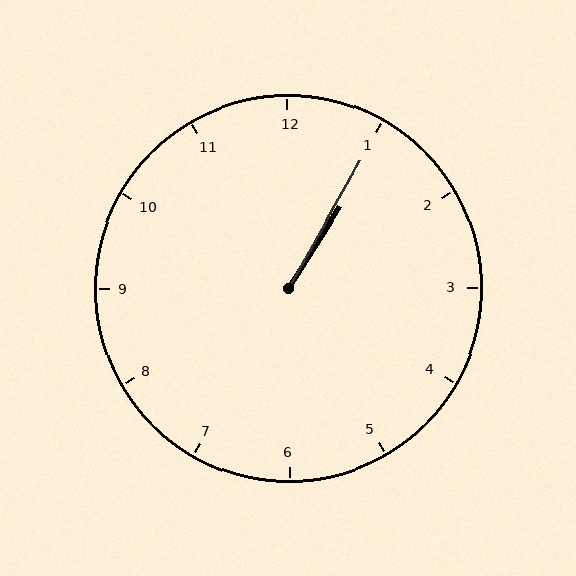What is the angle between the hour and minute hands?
Approximately 2 degrees.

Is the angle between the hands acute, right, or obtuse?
It is acute.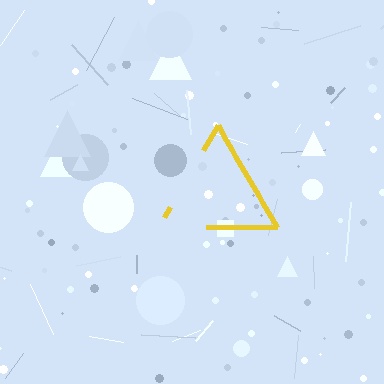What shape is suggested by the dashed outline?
The dashed outline suggests a triangle.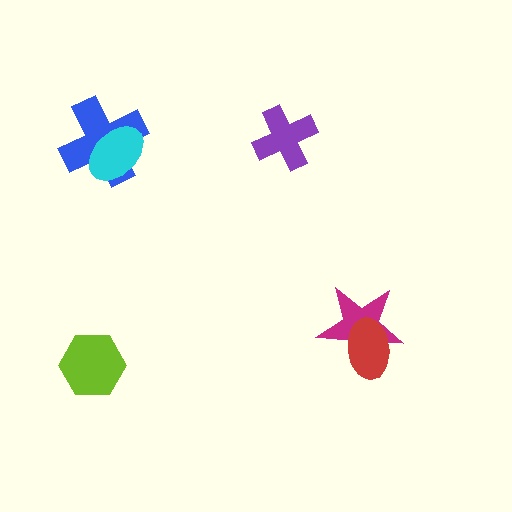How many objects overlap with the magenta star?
1 object overlaps with the magenta star.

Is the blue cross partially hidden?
Yes, it is partially covered by another shape.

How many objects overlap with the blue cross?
1 object overlaps with the blue cross.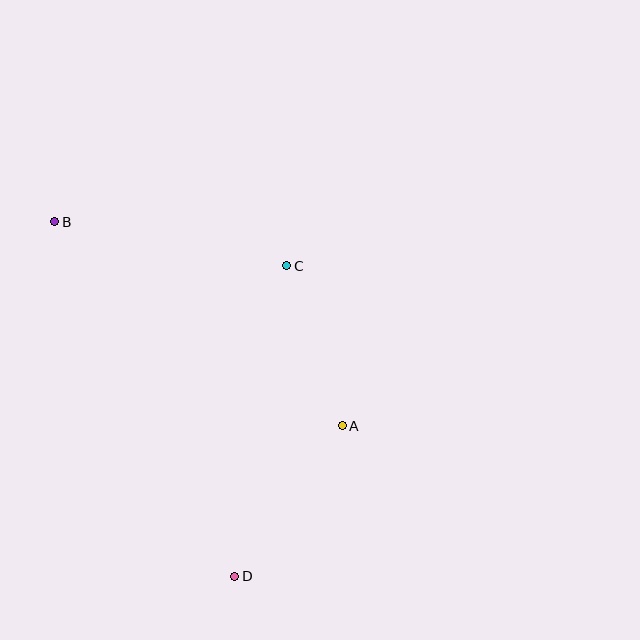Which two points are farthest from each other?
Points B and D are farthest from each other.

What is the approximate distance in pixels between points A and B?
The distance between A and B is approximately 353 pixels.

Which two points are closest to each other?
Points A and C are closest to each other.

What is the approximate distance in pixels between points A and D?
The distance between A and D is approximately 185 pixels.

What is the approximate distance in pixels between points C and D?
The distance between C and D is approximately 315 pixels.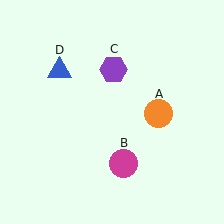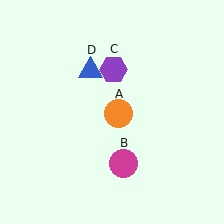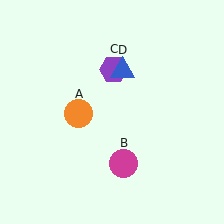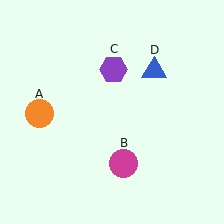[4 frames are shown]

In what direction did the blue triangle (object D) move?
The blue triangle (object D) moved right.